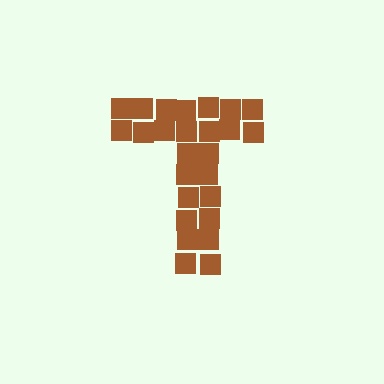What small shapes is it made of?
It is made of small squares.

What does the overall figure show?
The overall figure shows the letter T.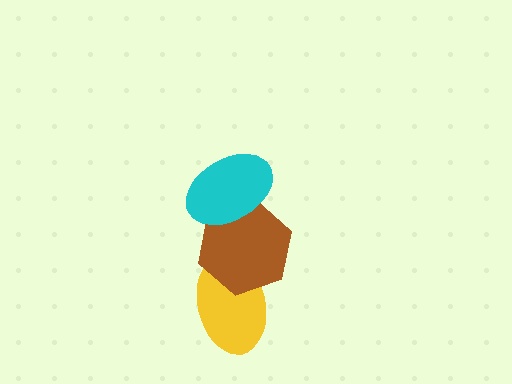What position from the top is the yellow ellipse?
The yellow ellipse is 3rd from the top.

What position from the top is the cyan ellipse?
The cyan ellipse is 1st from the top.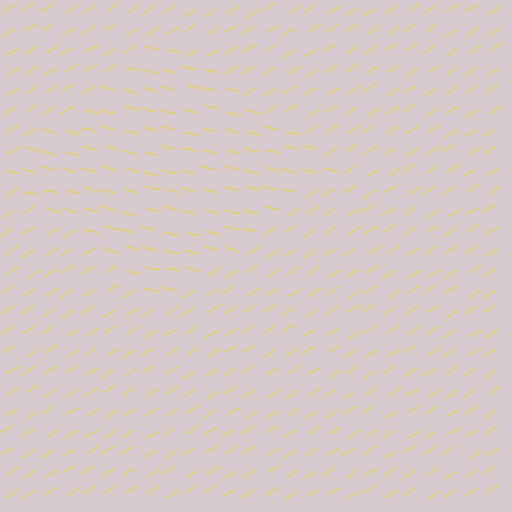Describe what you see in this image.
The image is filled with small yellow line segments. A diamond region in the image has lines oriented differently from the surrounding lines, creating a visible texture boundary.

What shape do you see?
I see a diamond.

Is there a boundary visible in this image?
Yes, there is a texture boundary formed by a change in line orientation.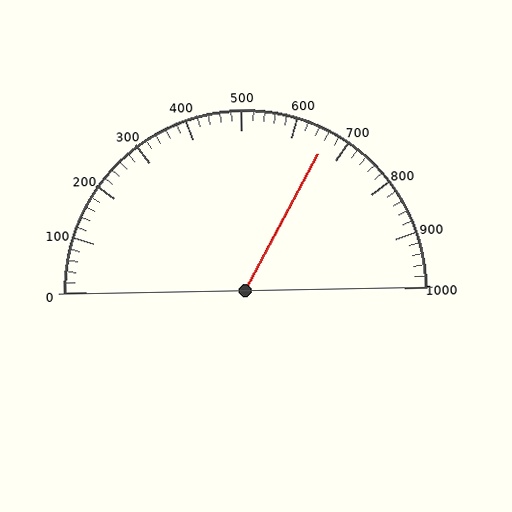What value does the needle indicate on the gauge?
The needle indicates approximately 660.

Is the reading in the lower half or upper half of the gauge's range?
The reading is in the upper half of the range (0 to 1000).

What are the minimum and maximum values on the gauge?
The gauge ranges from 0 to 1000.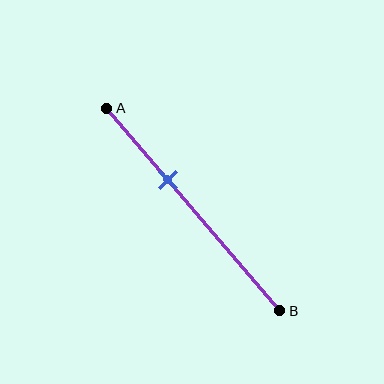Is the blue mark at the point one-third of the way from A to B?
Yes, the mark is approximately at the one-third point.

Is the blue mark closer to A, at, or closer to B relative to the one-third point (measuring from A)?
The blue mark is approximately at the one-third point of segment AB.